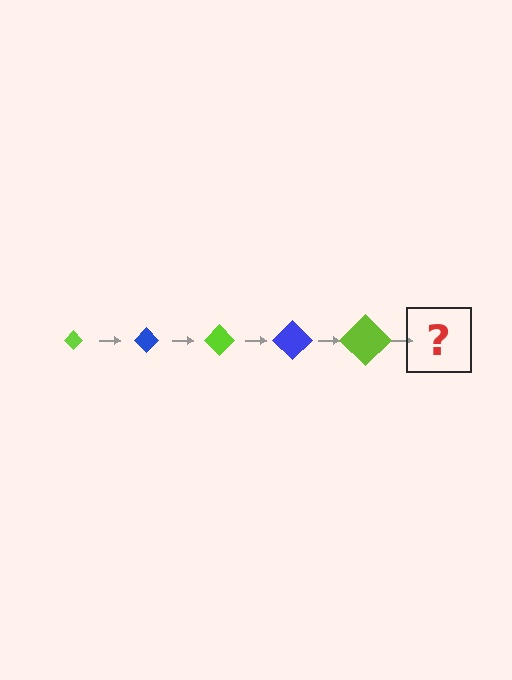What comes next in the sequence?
The next element should be a blue diamond, larger than the previous one.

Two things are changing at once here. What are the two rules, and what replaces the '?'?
The two rules are that the diamond grows larger each step and the color cycles through lime and blue. The '?' should be a blue diamond, larger than the previous one.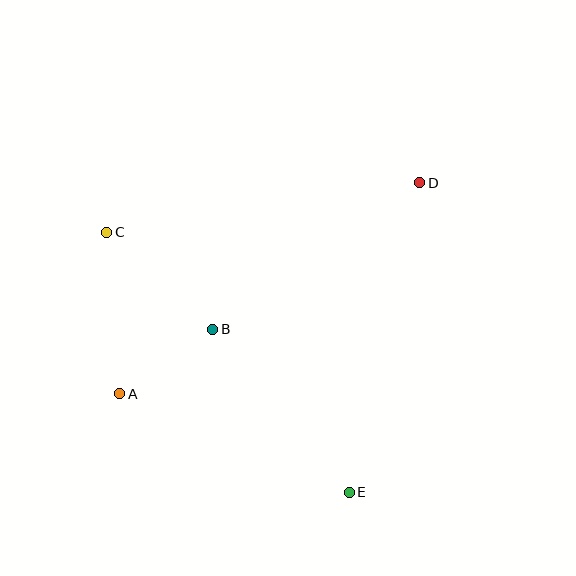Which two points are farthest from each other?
Points A and D are farthest from each other.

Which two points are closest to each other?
Points A and B are closest to each other.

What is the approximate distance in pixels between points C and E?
The distance between C and E is approximately 356 pixels.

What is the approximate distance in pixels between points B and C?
The distance between B and C is approximately 144 pixels.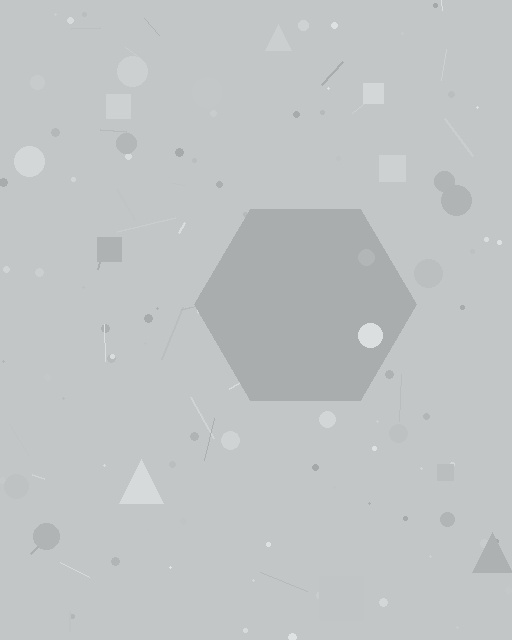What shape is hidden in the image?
A hexagon is hidden in the image.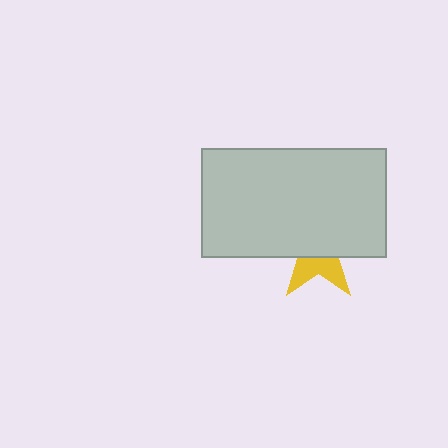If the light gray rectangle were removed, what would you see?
You would see the complete yellow star.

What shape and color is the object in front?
The object in front is a light gray rectangle.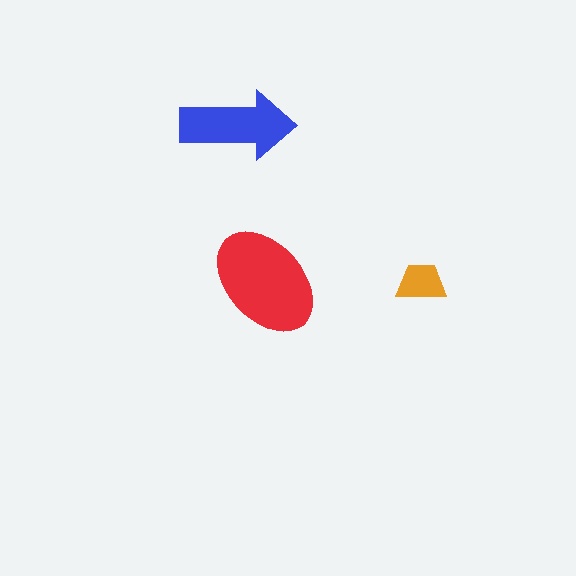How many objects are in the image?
There are 3 objects in the image.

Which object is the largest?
The red ellipse.